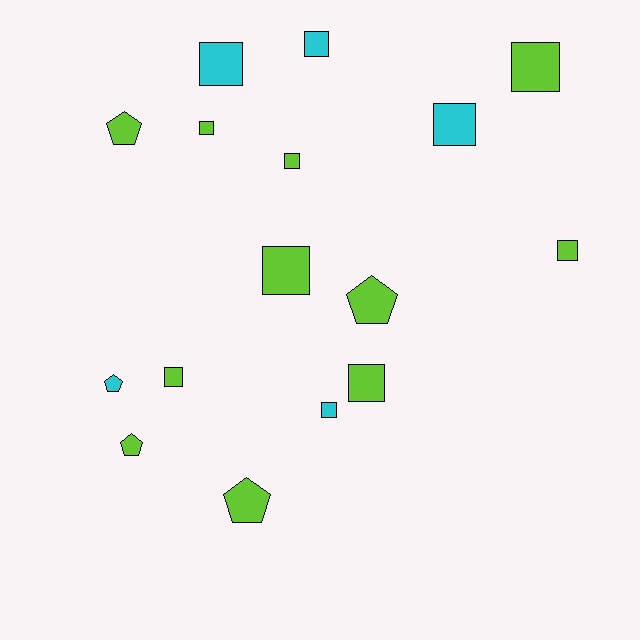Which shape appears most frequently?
Square, with 11 objects.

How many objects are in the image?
There are 16 objects.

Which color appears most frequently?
Lime, with 11 objects.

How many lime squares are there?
There are 7 lime squares.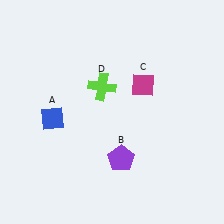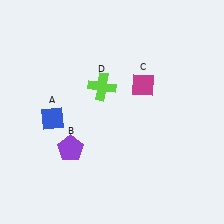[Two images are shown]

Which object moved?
The purple pentagon (B) moved left.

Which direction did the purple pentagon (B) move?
The purple pentagon (B) moved left.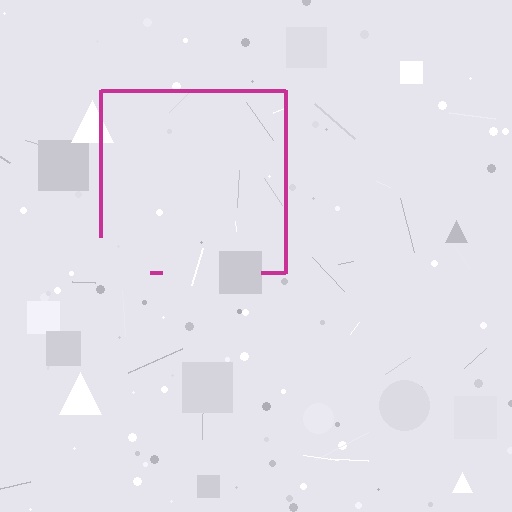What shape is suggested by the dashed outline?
The dashed outline suggests a square.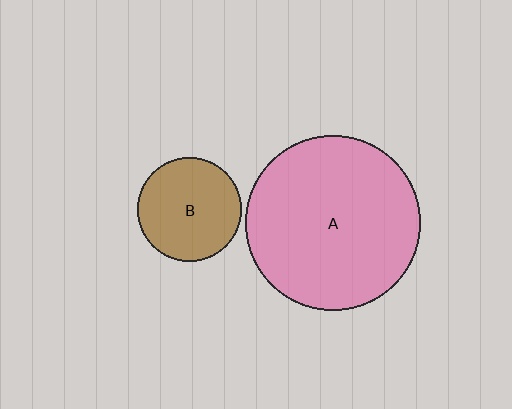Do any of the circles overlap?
No, none of the circles overlap.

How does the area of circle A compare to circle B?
Approximately 2.8 times.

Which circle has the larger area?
Circle A (pink).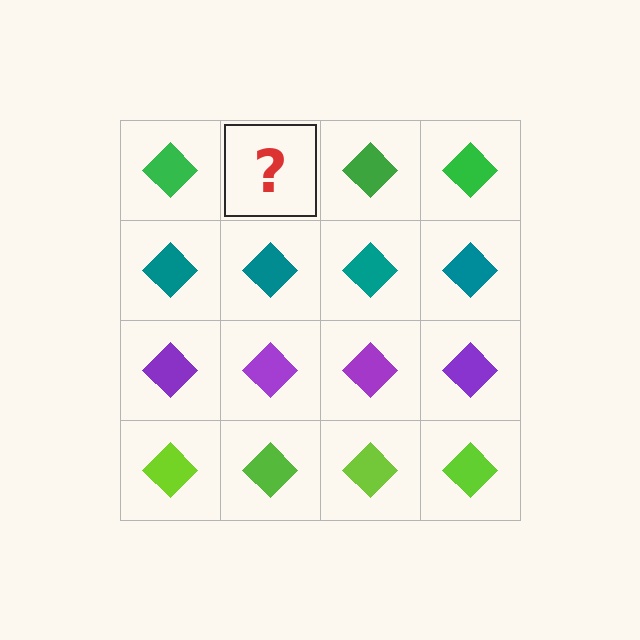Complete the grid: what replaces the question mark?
The question mark should be replaced with a green diamond.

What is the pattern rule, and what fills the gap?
The rule is that each row has a consistent color. The gap should be filled with a green diamond.